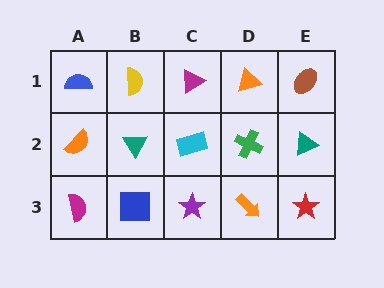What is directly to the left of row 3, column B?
A magenta semicircle.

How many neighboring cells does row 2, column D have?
4.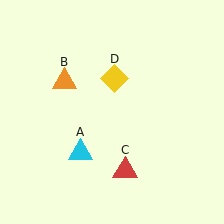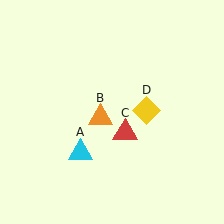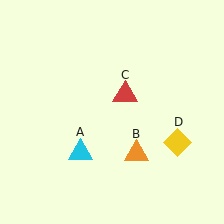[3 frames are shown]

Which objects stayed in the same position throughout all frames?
Cyan triangle (object A) remained stationary.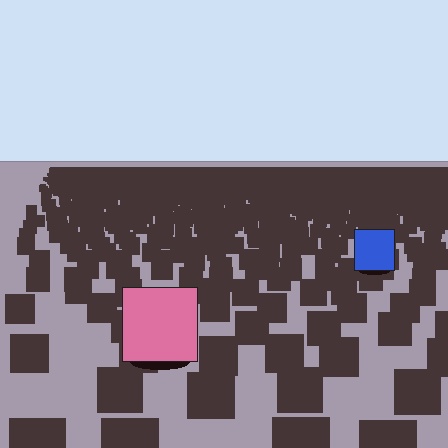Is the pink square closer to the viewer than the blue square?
Yes. The pink square is closer — you can tell from the texture gradient: the ground texture is coarser near it.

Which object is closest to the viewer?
The pink square is closest. The texture marks near it are larger and more spread out.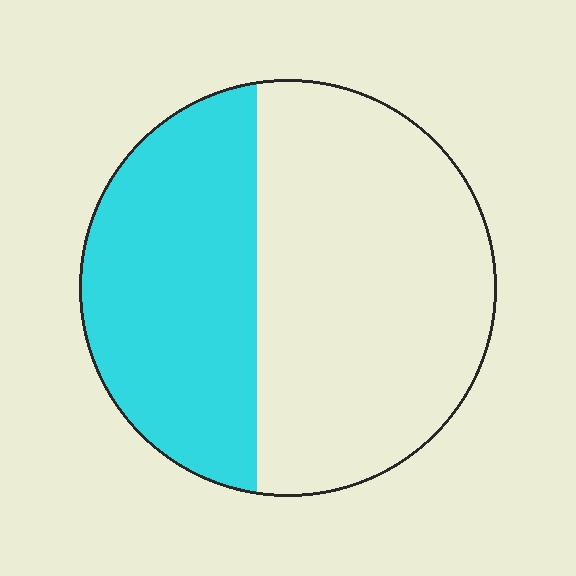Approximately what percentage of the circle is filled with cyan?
Approximately 40%.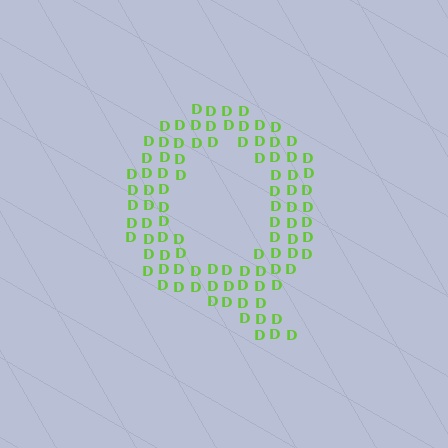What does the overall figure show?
The overall figure shows the letter Q.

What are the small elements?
The small elements are letter D's.